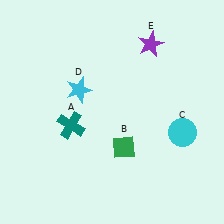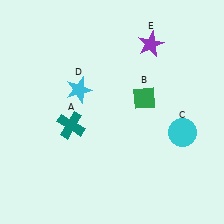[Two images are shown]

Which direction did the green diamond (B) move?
The green diamond (B) moved up.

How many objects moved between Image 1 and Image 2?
1 object moved between the two images.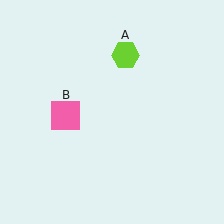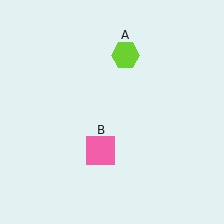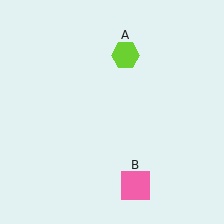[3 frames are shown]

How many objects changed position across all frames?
1 object changed position: pink square (object B).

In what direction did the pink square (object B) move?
The pink square (object B) moved down and to the right.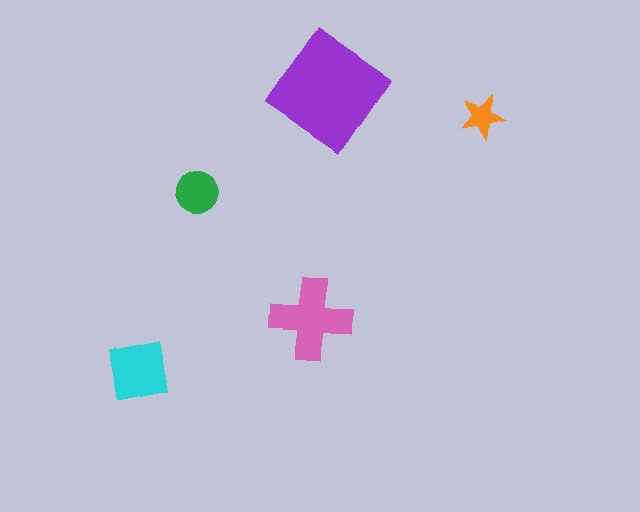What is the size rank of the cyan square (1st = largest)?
3rd.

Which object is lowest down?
The cyan square is bottommost.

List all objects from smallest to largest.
The orange star, the green circle, the cyan square, the pink cross, the purple diamond.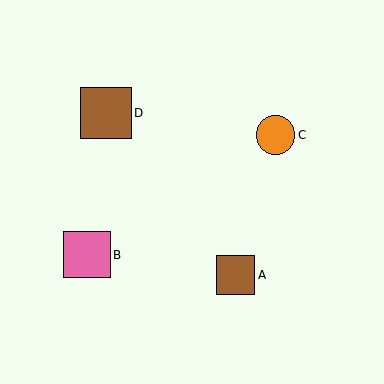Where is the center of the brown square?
The center of the brown square is at (235, 275).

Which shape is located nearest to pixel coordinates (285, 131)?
The orange circle (labeled C) at (275, 135) is nearest to that location.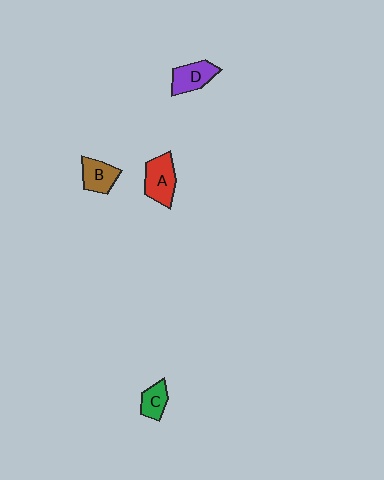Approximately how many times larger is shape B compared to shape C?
Approximately 1.2 times.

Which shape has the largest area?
Shape A (red).